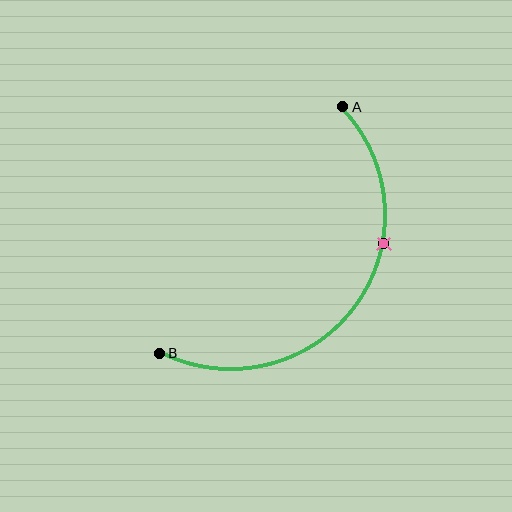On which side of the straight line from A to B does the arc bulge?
The arc bulges below and to the right of the straight line connecting A and B.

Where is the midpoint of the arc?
The arc midpoint is the point on the curve farthest from the straight line joining A and B. It sits below and to the right of that line.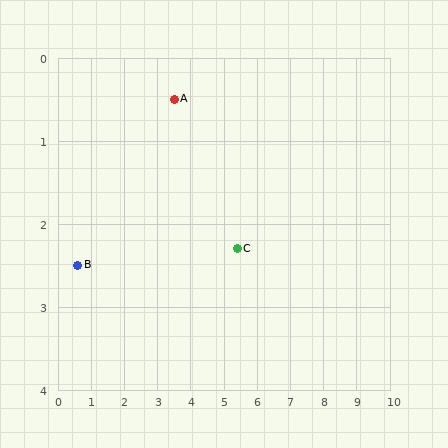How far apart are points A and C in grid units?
Points A and C are about 2.6 grid units apart.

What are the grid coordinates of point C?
Point C is at approximately (5.4, 2.3).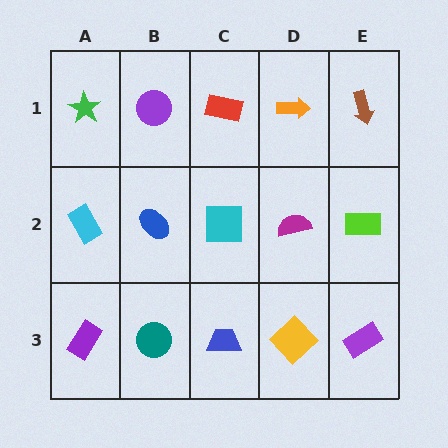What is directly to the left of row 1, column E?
An orange arrow.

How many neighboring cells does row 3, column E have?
2.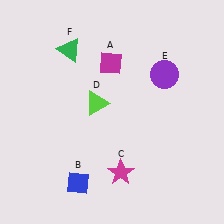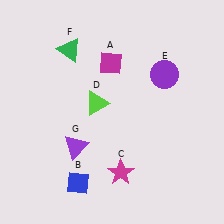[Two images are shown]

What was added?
A purple triangle (G) was added in Image 2.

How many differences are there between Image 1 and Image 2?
There is 1 difference between the two images.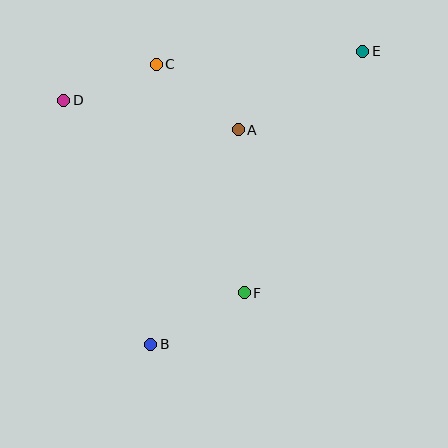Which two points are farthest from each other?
Points B and E are farthest from each other.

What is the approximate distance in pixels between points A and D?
The distance between A and D is approximately 177 pixels.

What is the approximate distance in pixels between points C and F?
The distance between C and F is approximately 245 pixels.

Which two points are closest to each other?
Points C and D are closest to each other.